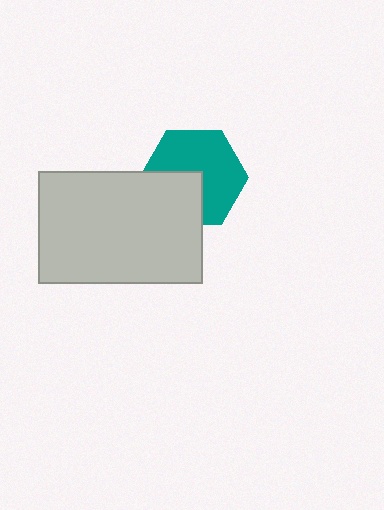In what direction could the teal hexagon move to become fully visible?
The teal hexagon could move toward the upper-right. That would shift it out from behind the light gray rectangle entirely.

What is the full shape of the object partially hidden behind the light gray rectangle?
The partially hidden object is a teal hexagon.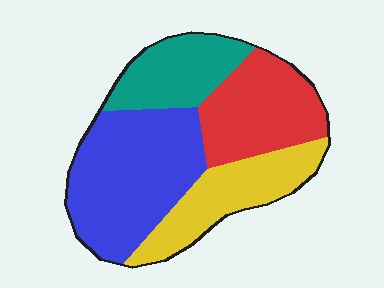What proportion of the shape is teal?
Teal covers 18% of the shape.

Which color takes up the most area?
Blue, at roughly 35%.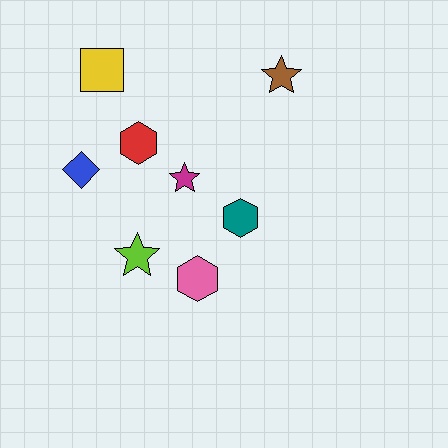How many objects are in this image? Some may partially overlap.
There are 8 objects.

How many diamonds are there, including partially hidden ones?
There is 1 diamond.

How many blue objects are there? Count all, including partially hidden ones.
There is 1 blue object.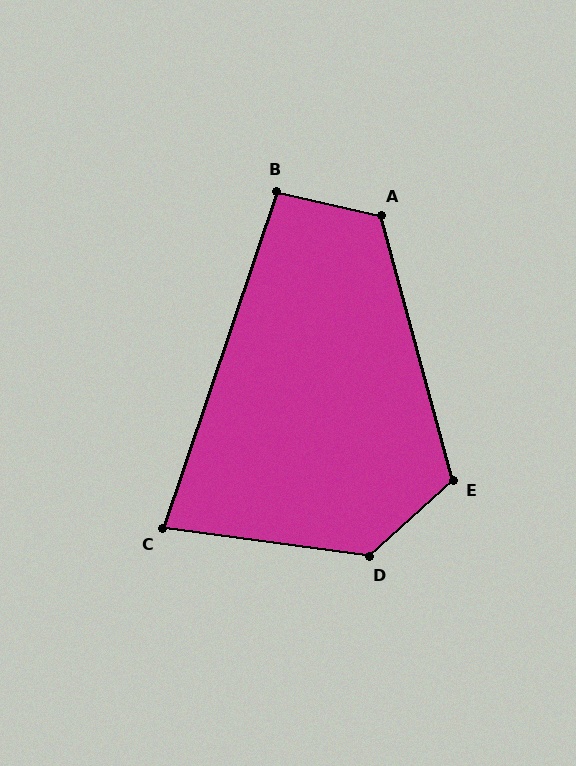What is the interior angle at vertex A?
Approximately 118 degrees (obtuse).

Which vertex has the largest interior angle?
D, at approximately 130 degrees.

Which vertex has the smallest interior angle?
C, at approximately 79 degrees.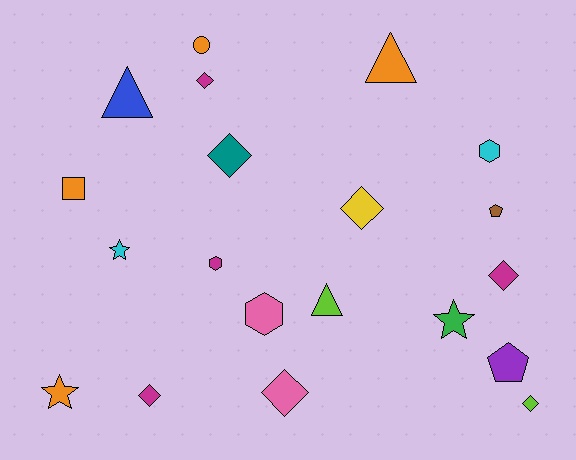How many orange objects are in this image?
There are 4 orange objects.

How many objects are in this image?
There are 20 objects.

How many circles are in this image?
There is 1 circle.